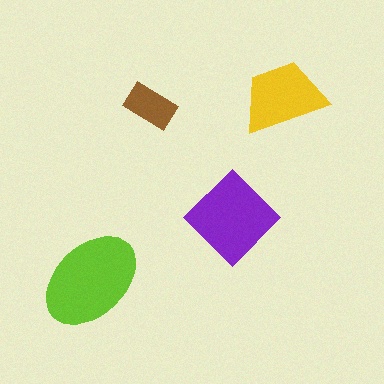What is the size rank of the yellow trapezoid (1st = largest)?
3rd.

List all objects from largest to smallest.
The lime ellipse, the purple diamond, the yellow trapezoid, the brown rectangle.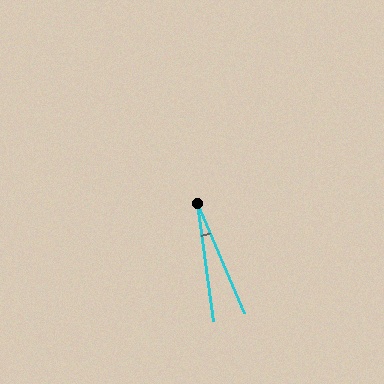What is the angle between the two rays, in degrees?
Approximately 15 degrees.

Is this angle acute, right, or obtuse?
It is acute.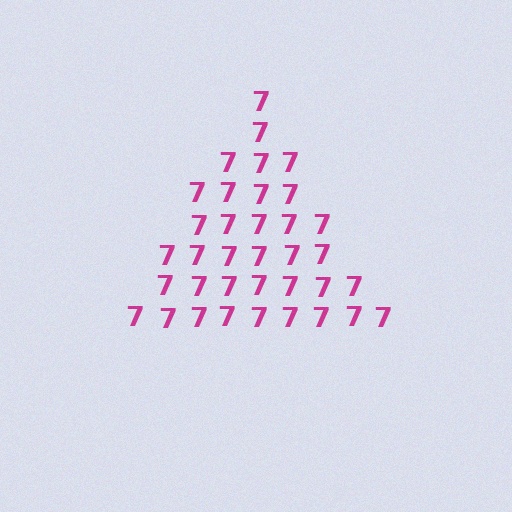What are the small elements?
The small elements are digit 7's.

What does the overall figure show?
The overall figure shows a triangle.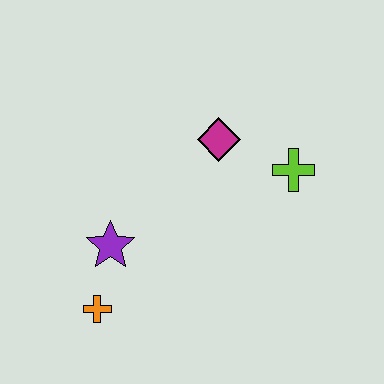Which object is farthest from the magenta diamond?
The orange cross is farthest from the magenta diamond.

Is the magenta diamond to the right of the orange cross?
Yes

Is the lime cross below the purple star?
No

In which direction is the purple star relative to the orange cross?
The purple star is above the orange cross.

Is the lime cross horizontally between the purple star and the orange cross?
No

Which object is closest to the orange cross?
The purple star is closest to the orange cross.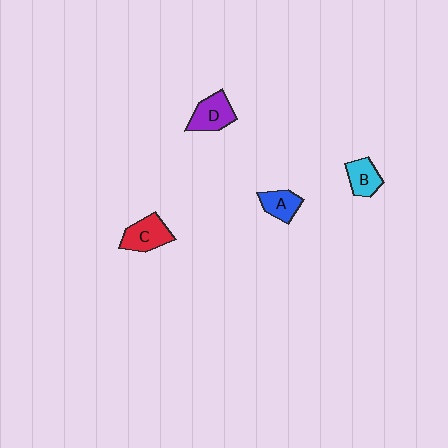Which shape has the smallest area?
Shape A (blue).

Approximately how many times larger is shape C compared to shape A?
Approximately 1.4 times.